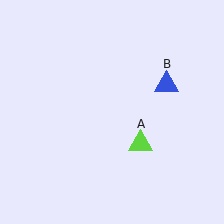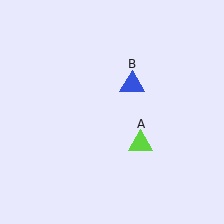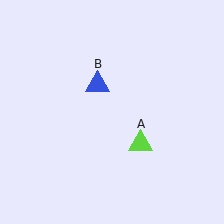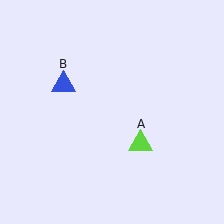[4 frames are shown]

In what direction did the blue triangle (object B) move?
The blue triangle (object B) moved left.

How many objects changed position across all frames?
1 object changed position: blue triangle (object B).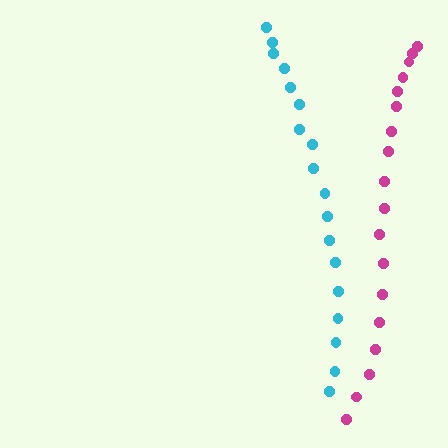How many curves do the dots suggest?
There are 2 distinct paths.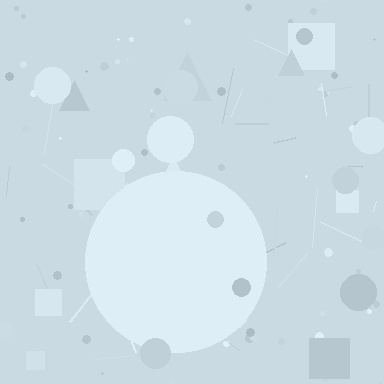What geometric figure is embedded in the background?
A circle is embedded in the background.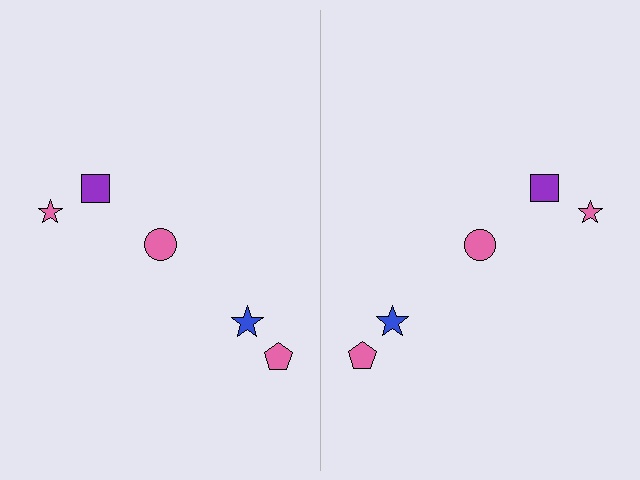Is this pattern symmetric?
Yes, this pattern has bilateral (reflection) symmetry.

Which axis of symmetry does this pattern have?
The pattern has a vertical axis of symmetry running through the center of the image.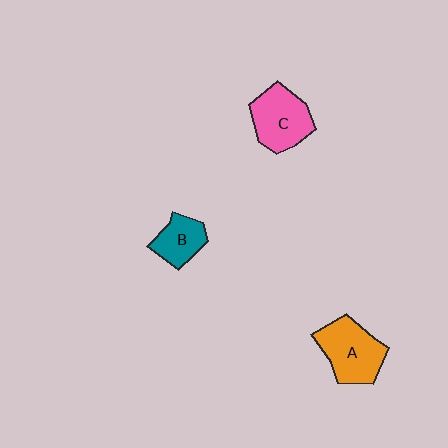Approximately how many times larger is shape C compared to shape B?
Approximately 1.5 times.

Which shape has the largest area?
Shape A (orange).